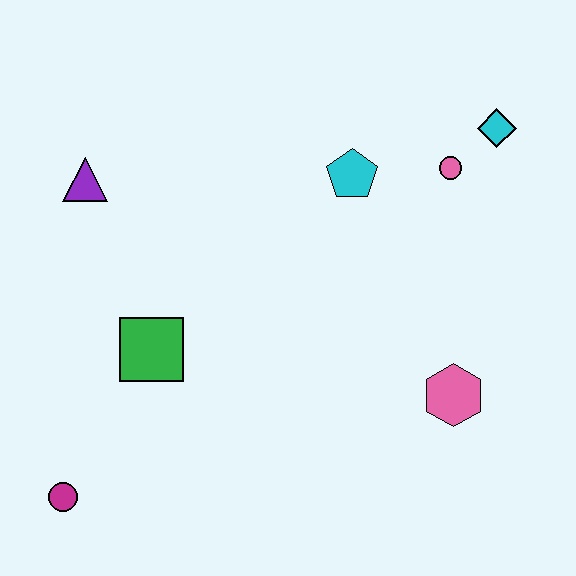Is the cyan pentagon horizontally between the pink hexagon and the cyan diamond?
No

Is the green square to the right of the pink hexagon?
No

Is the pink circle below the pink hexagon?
No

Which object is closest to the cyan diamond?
The pink circle is closest to the cyan diamond.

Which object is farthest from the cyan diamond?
The magenta circle is farthest from the cyan diamond.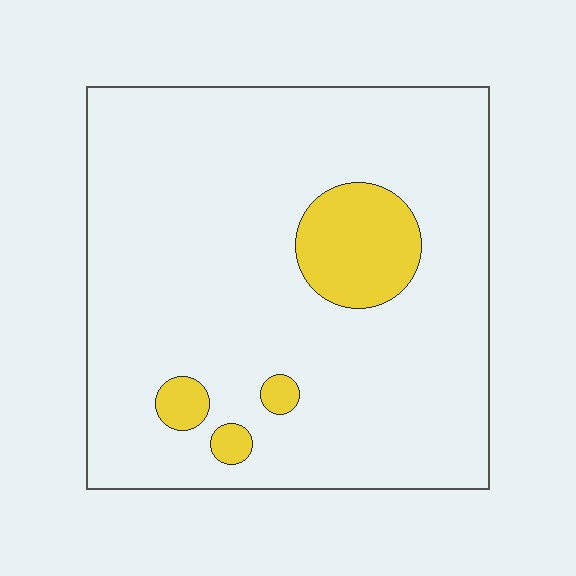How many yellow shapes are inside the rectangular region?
4.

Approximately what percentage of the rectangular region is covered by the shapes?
Approximately 10%.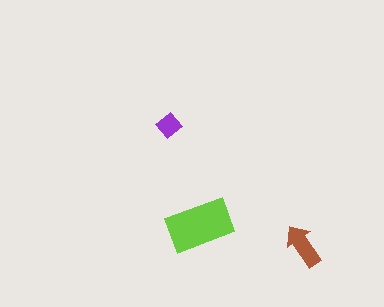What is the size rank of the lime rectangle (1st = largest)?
1st.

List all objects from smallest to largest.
The purple diamond, the brown arrow, the lime rectangle.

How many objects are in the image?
There are 3 objects in the image.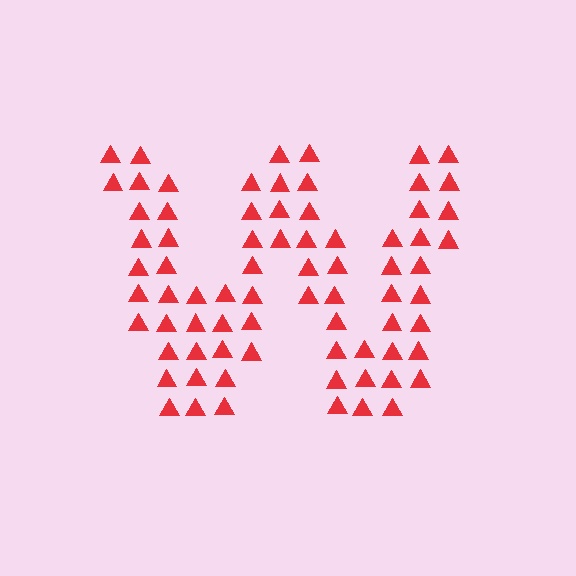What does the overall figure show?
The overall figure shows the letter W.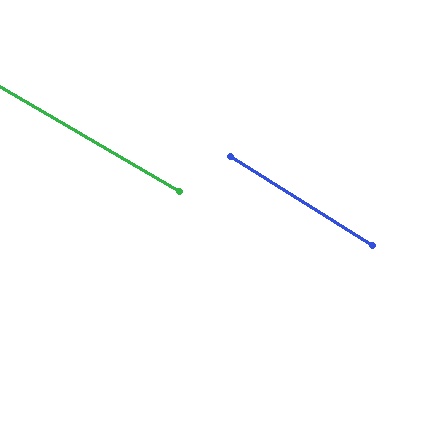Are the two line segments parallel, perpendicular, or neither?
Parallel — their directions differ by only 1.8°.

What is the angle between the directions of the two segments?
Approximately 2 degrees.